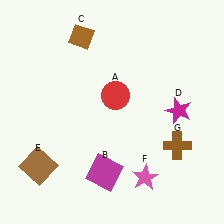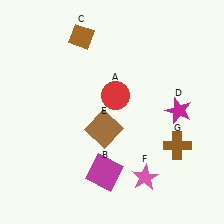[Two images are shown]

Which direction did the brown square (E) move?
The brown square (E) moved right.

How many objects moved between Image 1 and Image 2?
1 object moved between the two images.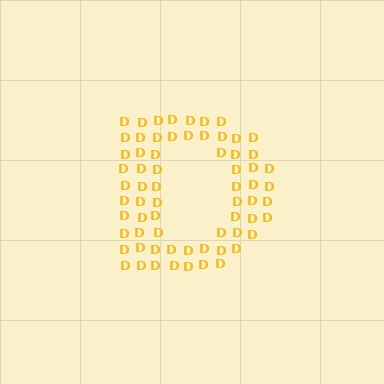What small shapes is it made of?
It is made of small letter D's.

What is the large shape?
The large shape is the letter D.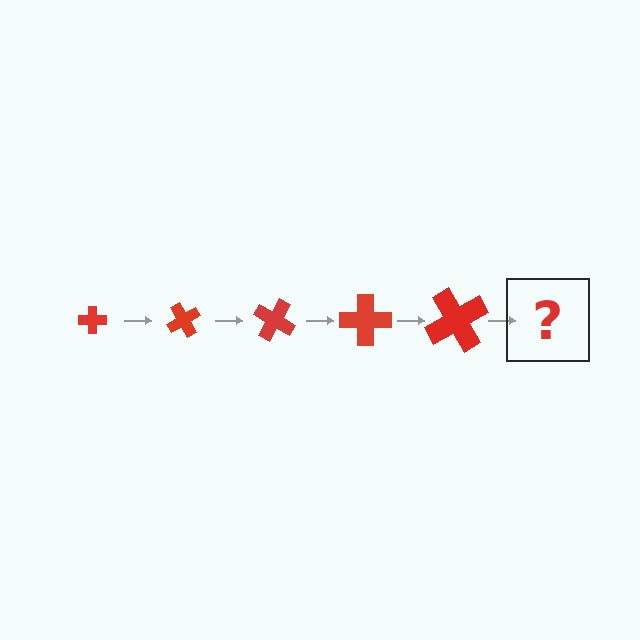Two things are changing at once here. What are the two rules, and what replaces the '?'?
The two rules are that the cross grows larger each step and it rotates 60 degrees each step. The '?' should be a cross, larger than the previous one and rotated 300 degrees from the start.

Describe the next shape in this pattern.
It should be a cross, larger than the previous one and rotated 300 degrees from the start.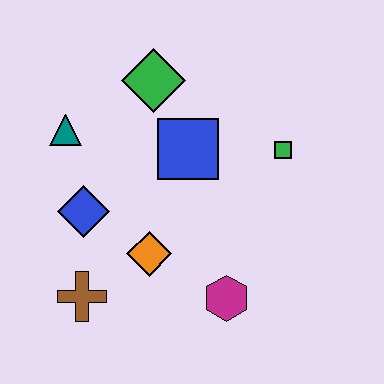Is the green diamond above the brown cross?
Yes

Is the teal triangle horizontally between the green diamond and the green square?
No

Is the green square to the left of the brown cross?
No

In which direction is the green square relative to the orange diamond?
The green square is to the right of the orange diamond.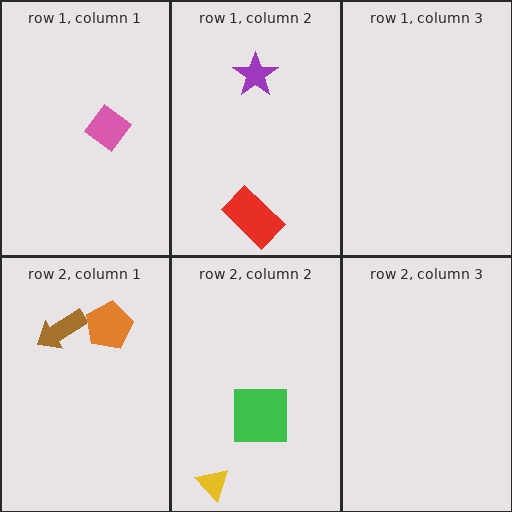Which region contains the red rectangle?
The row 1, column 2 region.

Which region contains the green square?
The row 2, column 2 region.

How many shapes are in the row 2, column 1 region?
2.